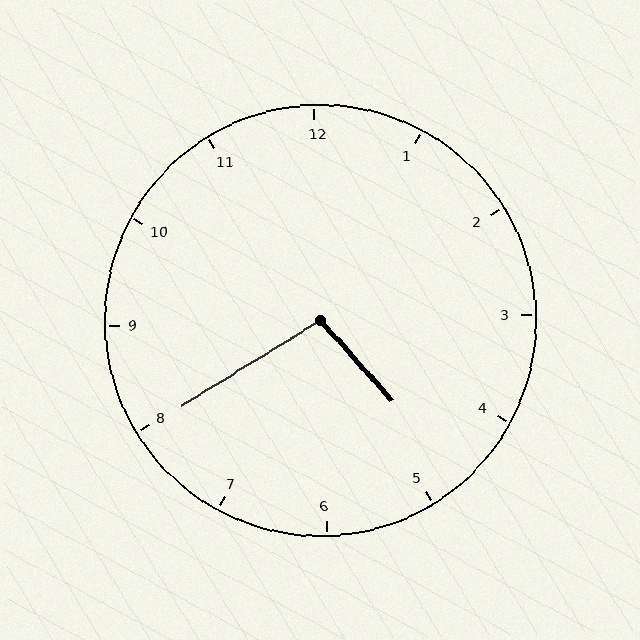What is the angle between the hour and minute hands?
Approximately 100 degrees.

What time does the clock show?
4:40.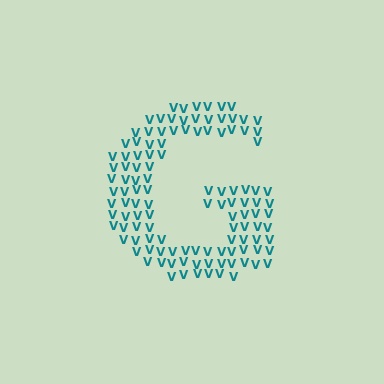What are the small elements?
The small elements are letter V's.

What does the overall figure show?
The overall figure shows the letter G.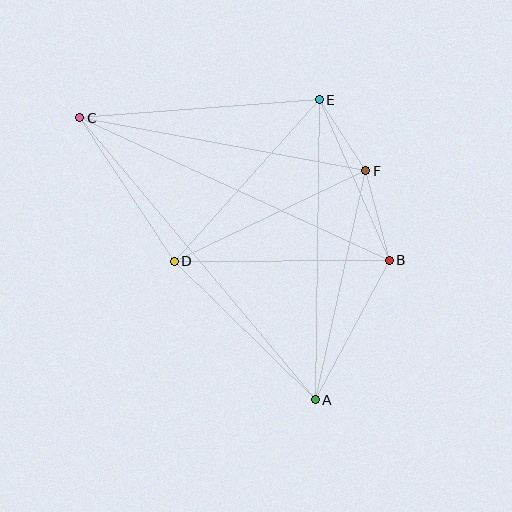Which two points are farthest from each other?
Points A and C are farthest from each other.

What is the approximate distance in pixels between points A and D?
The distance between A and D is approximately 198 pixels.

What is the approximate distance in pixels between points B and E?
The distance between B and E is approximately 175 pixels.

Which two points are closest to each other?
Points E and F are closest to each other.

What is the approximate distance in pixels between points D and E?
The distance between D and E is approximately 217 pixels.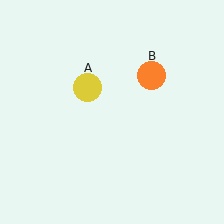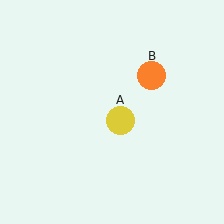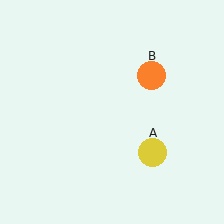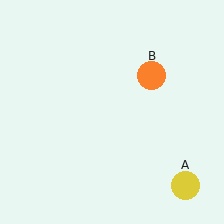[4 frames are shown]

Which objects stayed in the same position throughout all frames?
Orange circle (object B) remained stationary.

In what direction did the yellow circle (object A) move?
The yellow circle (object A) moved down and to the right.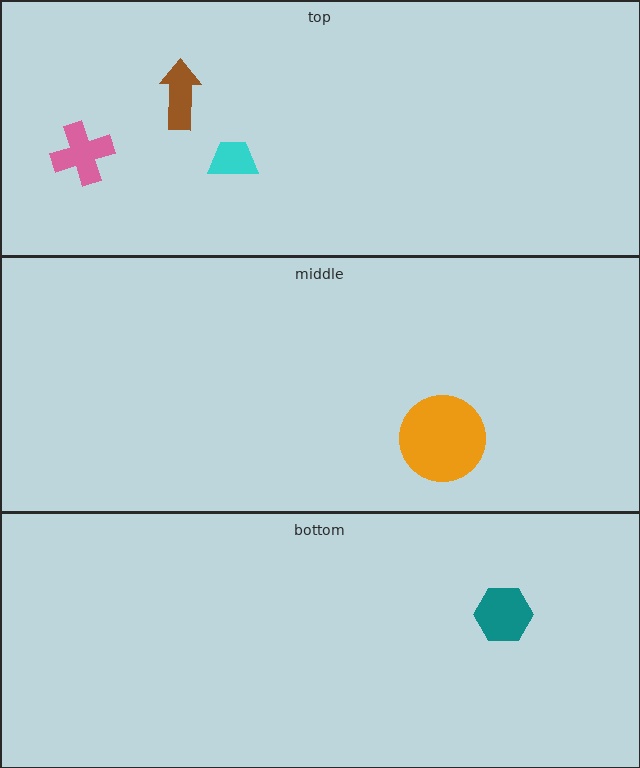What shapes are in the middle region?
The orange circle.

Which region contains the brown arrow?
The top region.